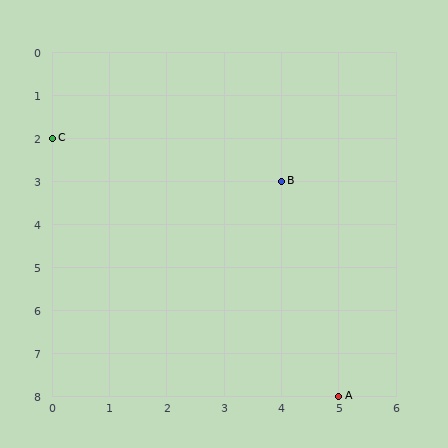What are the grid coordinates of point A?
Point A is at grid coordinates (5, 8).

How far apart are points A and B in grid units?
Points A and B are 1 column and 5 rows apart (about 5.1 grid units diagonally).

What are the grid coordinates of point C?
Point C is at grid coordinates (0, 2).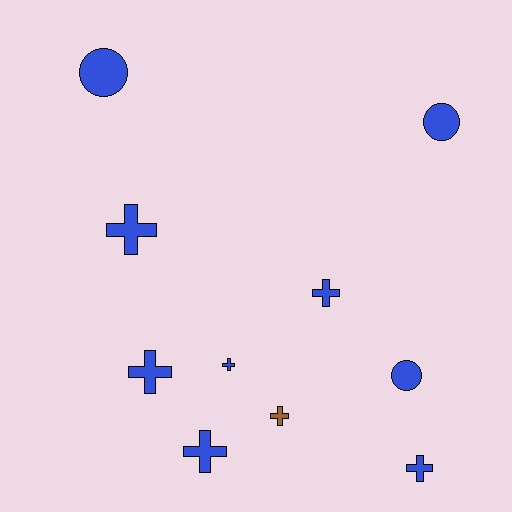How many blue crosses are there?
There are 6 blue crosses.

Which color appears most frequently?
Blue, with 9 objects.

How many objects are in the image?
There are 10 objects.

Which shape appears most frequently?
Cross, with 7 objects.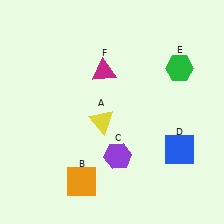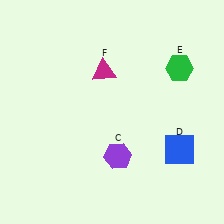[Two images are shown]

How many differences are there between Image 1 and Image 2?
There are 2 differences between the two images.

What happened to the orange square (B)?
The orange square (B) was removed in Image 2. It was in the bottom-left area of Image 1.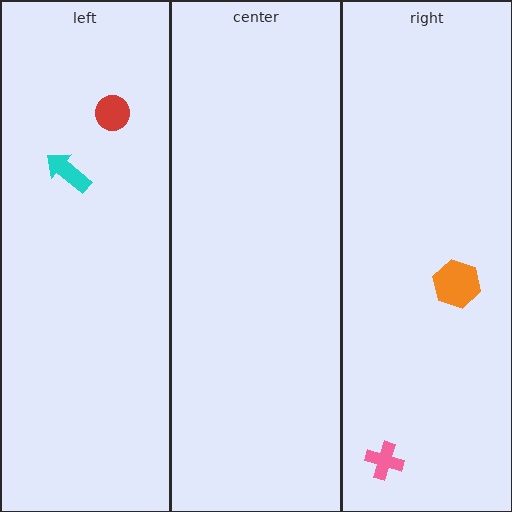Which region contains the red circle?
The left region.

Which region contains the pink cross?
The right region.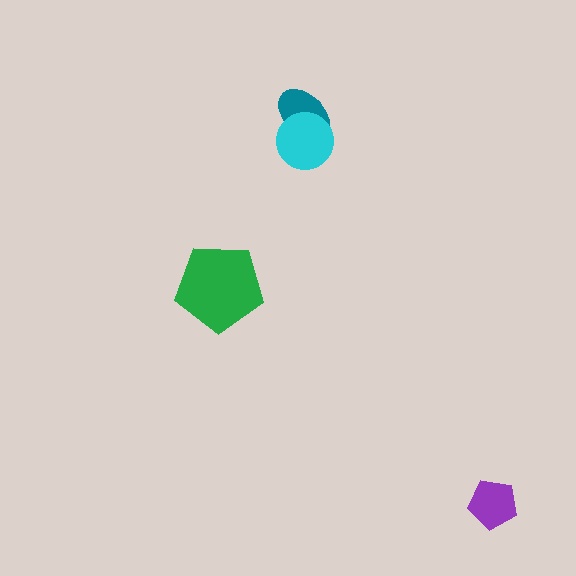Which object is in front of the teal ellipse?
The cyan circle is in front of the teal ellipse.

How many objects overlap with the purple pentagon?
0 objects overlap with the purple pentagon.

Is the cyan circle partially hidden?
No, no other shape covers it.